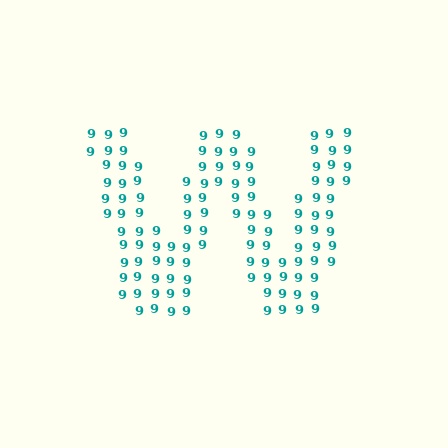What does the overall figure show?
The overall figure shows the letter W.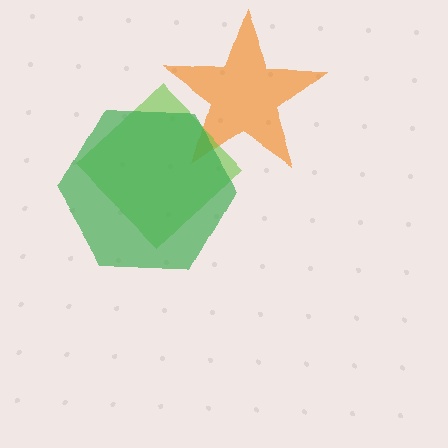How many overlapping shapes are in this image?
There are 3 overlapping shapes in the image.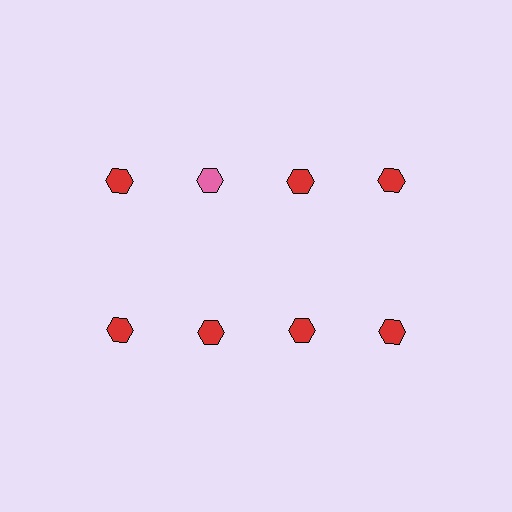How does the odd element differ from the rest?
It has a different color: pink instead of red.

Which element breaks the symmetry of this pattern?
The pink hexagon in the top row, second from left column breaks the symmetry. All other shapes are red hexagons.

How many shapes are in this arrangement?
There are 8 shapes arranged in a grid pattern.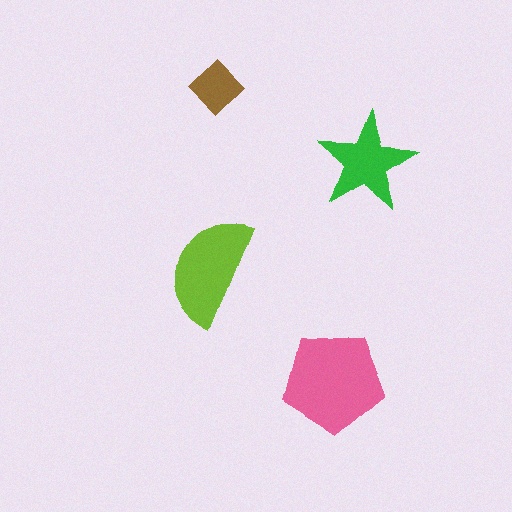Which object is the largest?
The pink pentagon.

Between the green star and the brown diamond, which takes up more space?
The green star.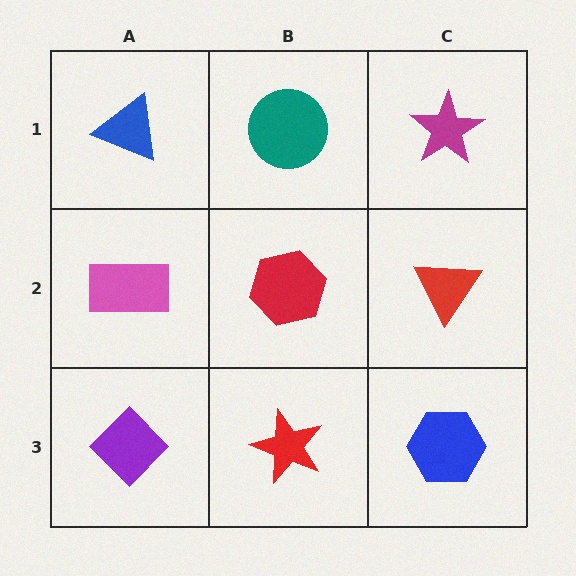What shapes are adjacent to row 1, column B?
A red hexagon (row 2, column B), a blue triangle (row 1, column A), a magenta star (row 1, column C).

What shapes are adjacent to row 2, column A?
A blue triangle (row 1, column A), a purple diamond (row 3, column A), a red hexagon (row 2, column B).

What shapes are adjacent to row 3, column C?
A red triangle (row 2, column C), a red star (row 3, column B).